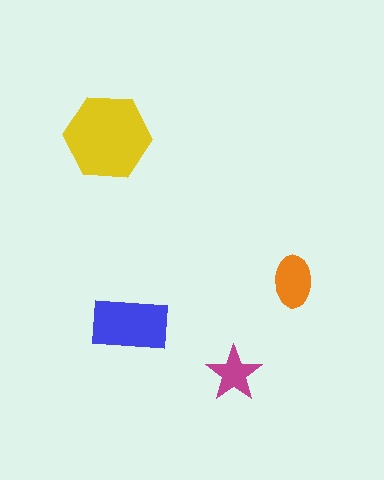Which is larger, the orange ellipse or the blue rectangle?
The blue rectangle.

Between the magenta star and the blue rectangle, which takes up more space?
The blue rectangle.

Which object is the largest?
The yellow hexagon.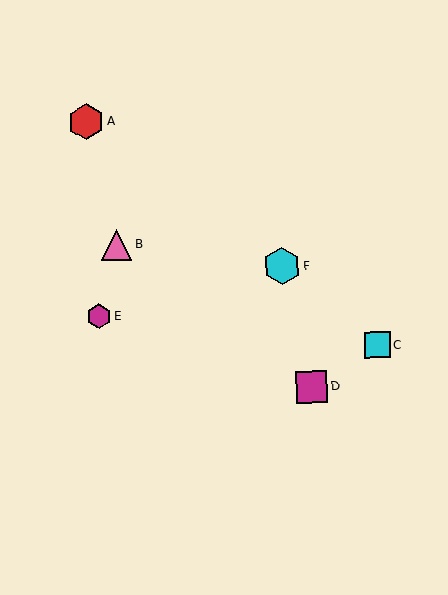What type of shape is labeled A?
Shape A is a red hexagon.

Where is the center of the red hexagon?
The center of the red hexagon is at (86, 122).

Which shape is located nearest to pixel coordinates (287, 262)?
The cyan hexagon (labeled F) at (282, 266) is nearest to that location.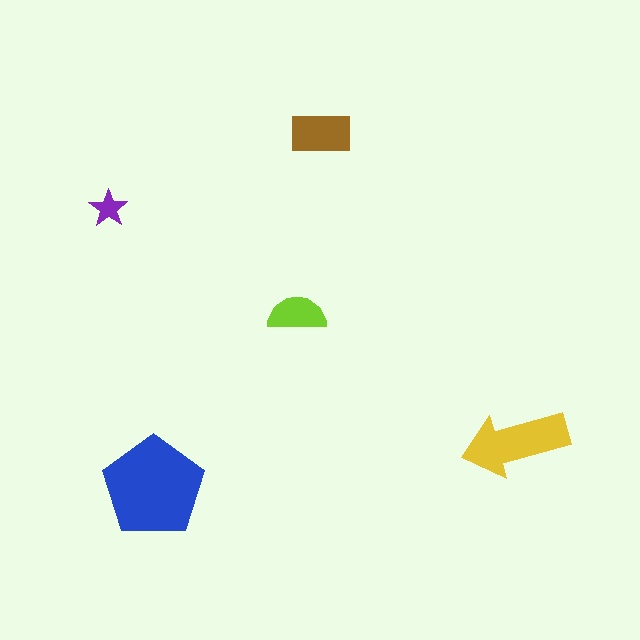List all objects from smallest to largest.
The purple star, the lime semicircle, the brown rectangle, the yellow arrow, the blue pentagon.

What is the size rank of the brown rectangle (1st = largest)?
3rd.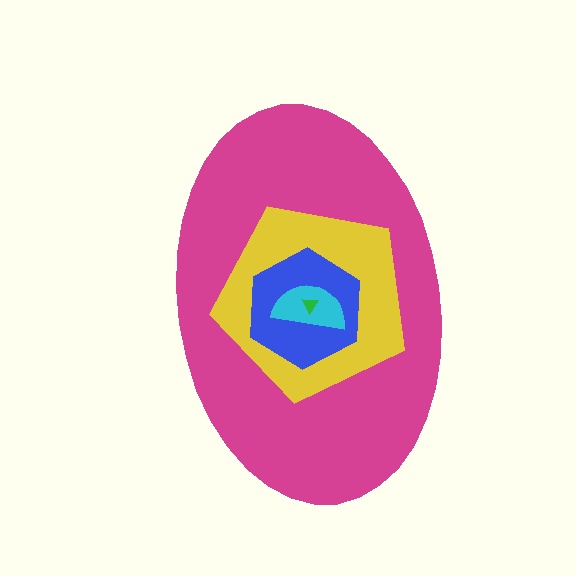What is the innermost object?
The green triangle.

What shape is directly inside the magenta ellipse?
The yellow pentagon.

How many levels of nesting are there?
5.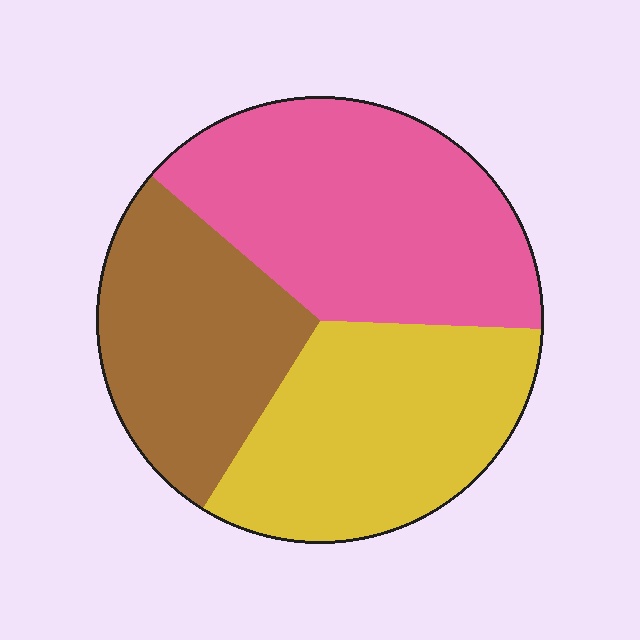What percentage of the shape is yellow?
Yellow takes up between a quarter and a half of the shape.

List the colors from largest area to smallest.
From largest to smallest: pink, yellow, brown.